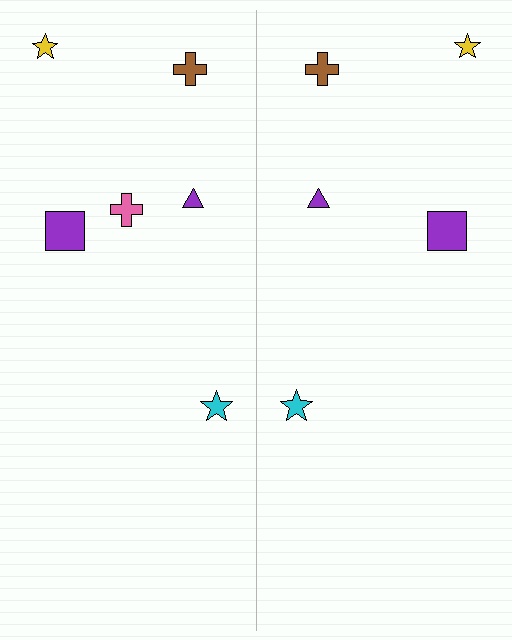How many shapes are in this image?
There are 11 shapes in this image.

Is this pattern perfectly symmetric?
No, the pattern is not perfectly symmetric. A pink cross is missing from the right side.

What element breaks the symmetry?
A pink cross is missing from the right side.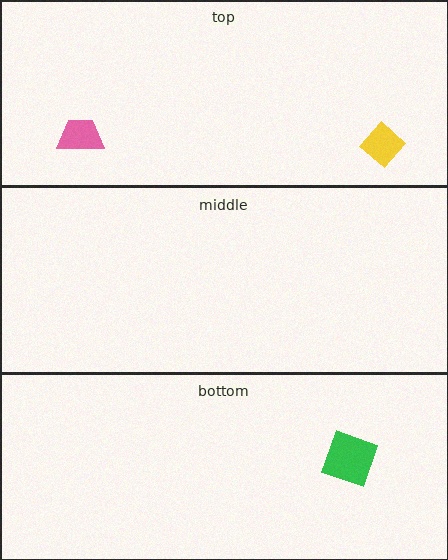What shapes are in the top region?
The pink trapezoid, the yellow diamond.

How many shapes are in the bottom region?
1.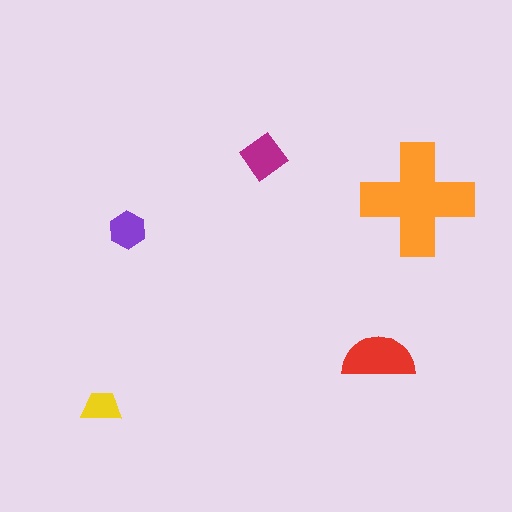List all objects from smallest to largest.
The yellow trapezoid, the purple hexagon, the magenta diamond, the red semicircle, the orange cross.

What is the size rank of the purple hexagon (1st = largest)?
4th.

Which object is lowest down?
The yellow trapezoid is bottommost.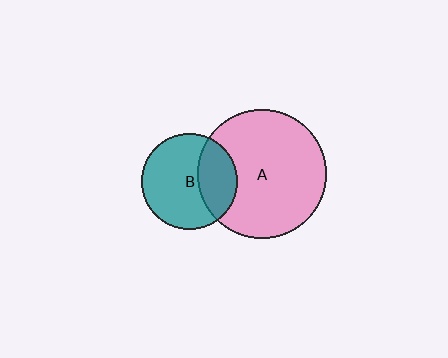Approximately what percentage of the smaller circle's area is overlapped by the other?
Approximately 30%.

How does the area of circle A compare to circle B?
Approximately 1.8 times.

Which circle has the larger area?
Circle A (pink).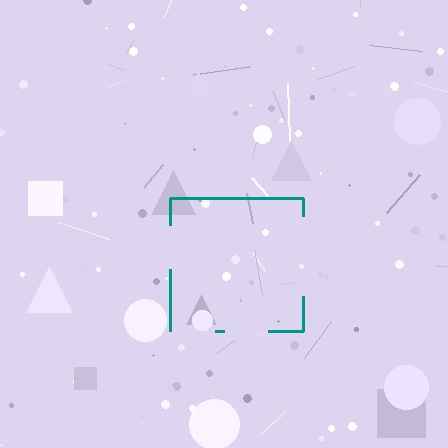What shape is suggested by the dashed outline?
The dashed outline suggests a square.